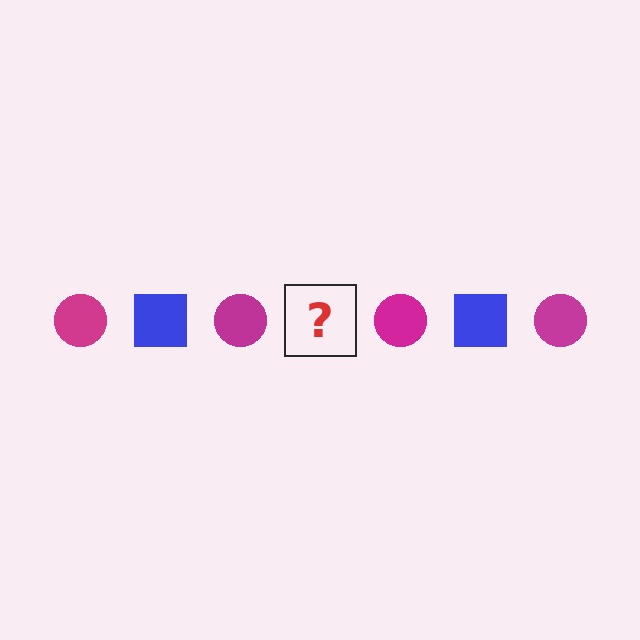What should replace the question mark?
The question mark should be replaced with a blue square.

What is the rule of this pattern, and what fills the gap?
The rule is that the pattern alternates between magenta circle and blue square. The gap should be filled with a blue square.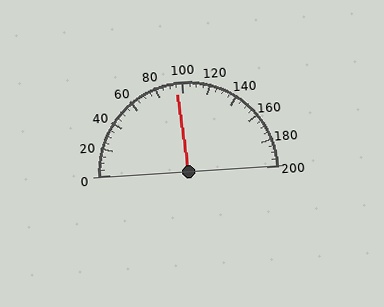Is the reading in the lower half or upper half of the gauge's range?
The reading is in the lower half of the range (0 to 200).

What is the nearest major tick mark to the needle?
The nearest major tick mark is 100.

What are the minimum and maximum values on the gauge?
The gauge ranges from 0 to 200.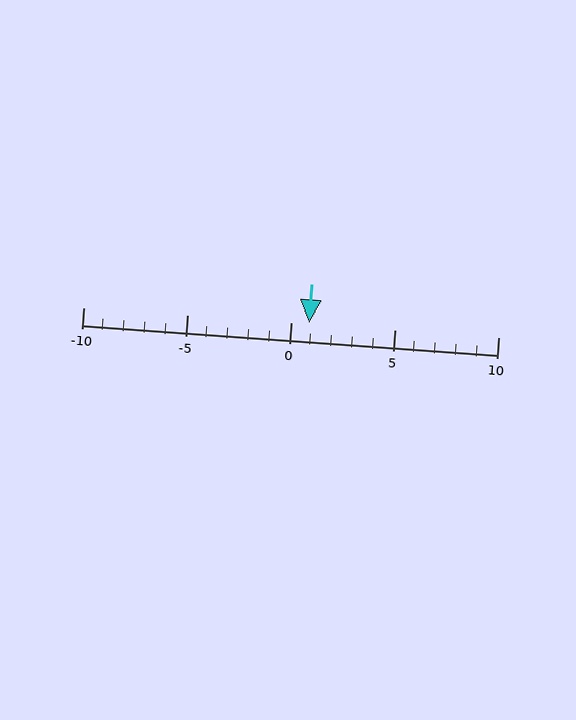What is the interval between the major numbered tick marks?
The major tick marks are spaced 5 units apart.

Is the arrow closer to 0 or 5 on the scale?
The arrow is closer to 0.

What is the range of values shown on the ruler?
The ruler shows values from -10 to 10.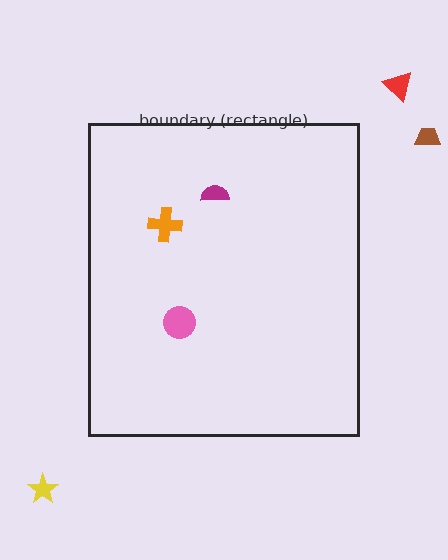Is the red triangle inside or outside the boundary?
Outside.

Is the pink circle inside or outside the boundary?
Inside.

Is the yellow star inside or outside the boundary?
Outside.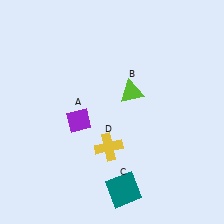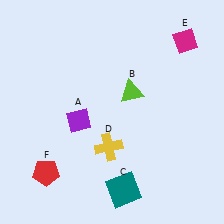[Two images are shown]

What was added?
A magenta diamond (E), a red pentagon (F) were added in Image 2.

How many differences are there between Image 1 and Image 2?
There are 2 differences between the two images.